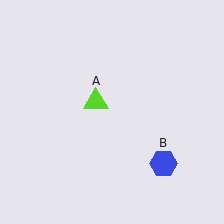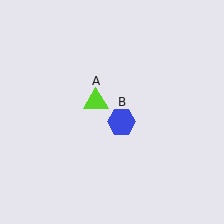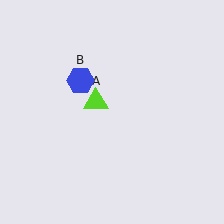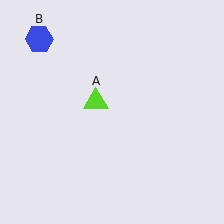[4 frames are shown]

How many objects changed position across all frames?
1 object changed position: blue hexagon (object B).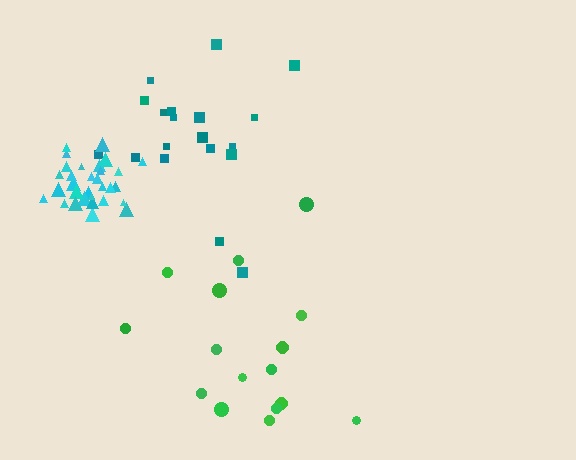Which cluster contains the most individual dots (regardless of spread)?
Cyan (31).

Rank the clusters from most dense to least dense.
cyan, teal, green.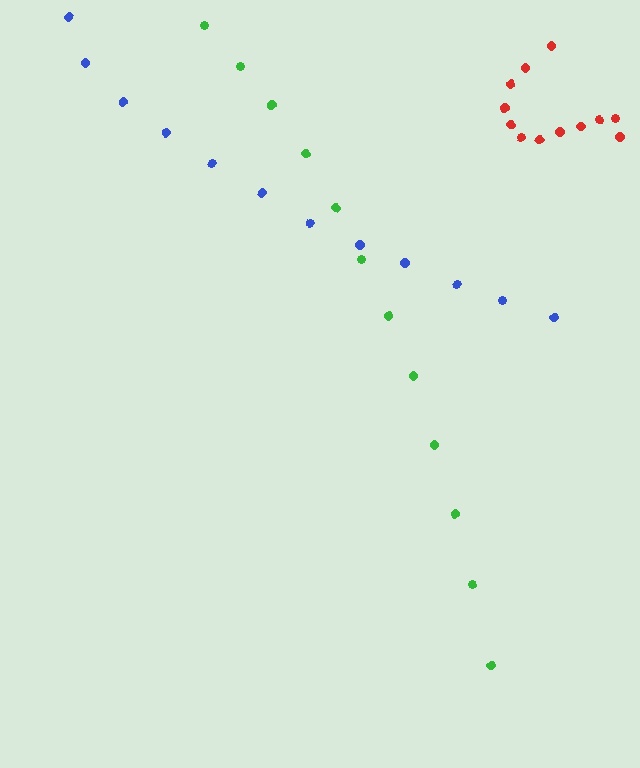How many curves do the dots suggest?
There are 3 distinct paths.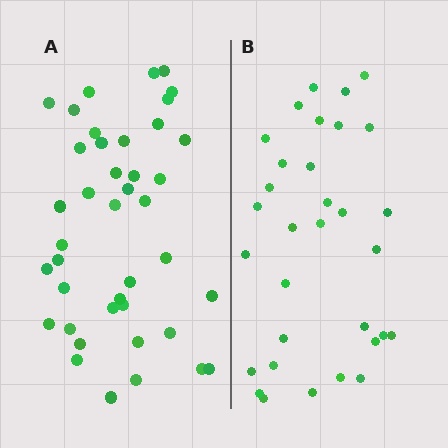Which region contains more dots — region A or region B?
Region A (the left region) has more dots.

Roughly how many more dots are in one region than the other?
Region A has roughly 8 or so more dots than region B.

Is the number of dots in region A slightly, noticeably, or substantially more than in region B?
Region A has noticeably more, but not dramatically so. The ratio is roughly 1.3 to 1.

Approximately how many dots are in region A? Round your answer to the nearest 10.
About 40 dots. (The exact count is 41, which rounds to 40.)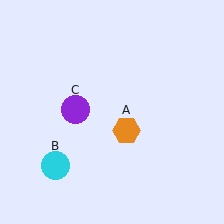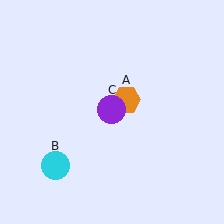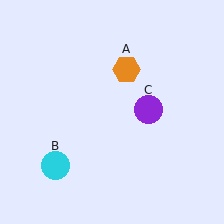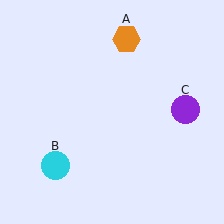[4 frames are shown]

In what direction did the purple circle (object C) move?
The purple circle (object C) moved right.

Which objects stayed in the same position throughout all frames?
Cyan circle (object B) remained stationary.